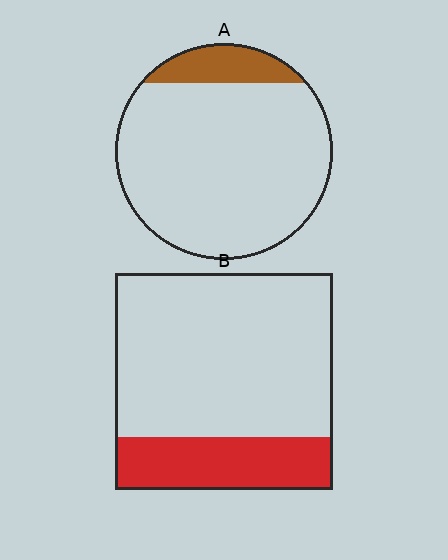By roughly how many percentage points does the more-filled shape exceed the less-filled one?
By roughly 10 percentage points (B over A).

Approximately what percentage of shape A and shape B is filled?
A is approximately 15% and B is approximately 25%.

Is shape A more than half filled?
No.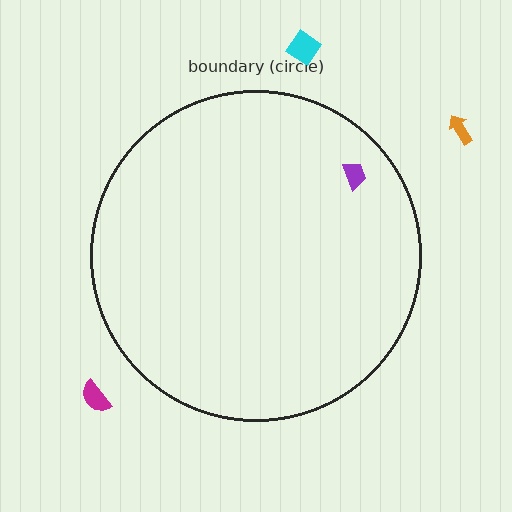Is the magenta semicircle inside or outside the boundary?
Outside.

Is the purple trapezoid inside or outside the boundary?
Inside.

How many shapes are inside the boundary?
1 inside, 3 outside.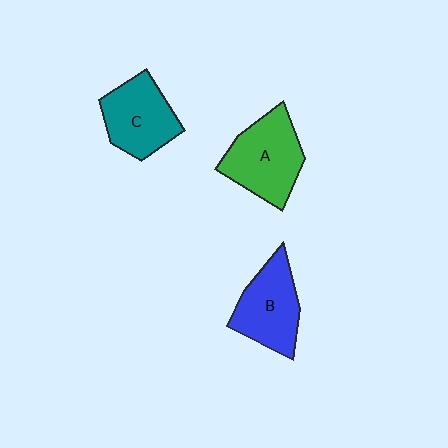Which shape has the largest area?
Shape A (green).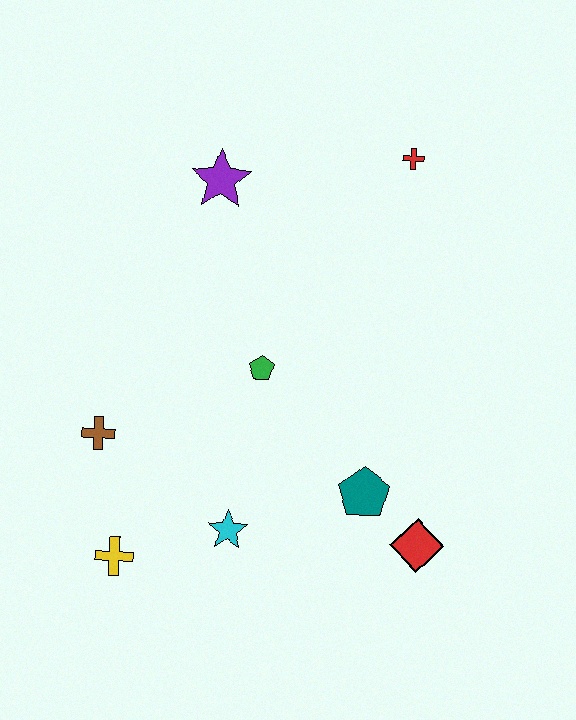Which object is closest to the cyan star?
The yellow cross is closest to the cyan star.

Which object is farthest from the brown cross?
The red cross is farthest from the brown cross.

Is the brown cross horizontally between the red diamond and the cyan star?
No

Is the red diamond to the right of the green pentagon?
Yes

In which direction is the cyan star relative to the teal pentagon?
The cyan star is to the left of the teal pentagon.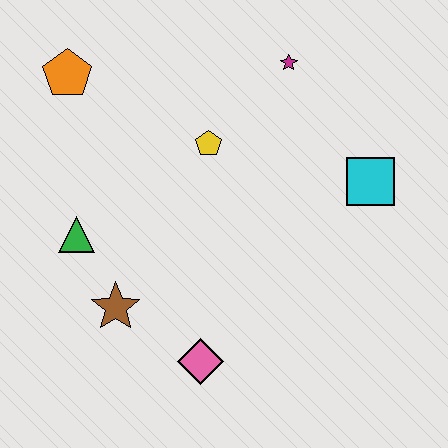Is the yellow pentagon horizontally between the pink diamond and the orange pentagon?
No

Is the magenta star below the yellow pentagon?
No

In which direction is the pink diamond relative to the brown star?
The pink diamond is to the right of the brown star.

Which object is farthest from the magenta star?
The pink diamond is farthest from the magenta star.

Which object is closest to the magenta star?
The yellow pentagon is closest to the magenta star.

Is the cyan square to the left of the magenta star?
No